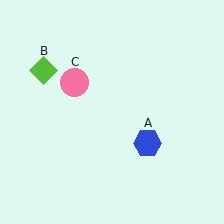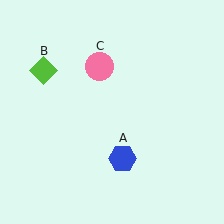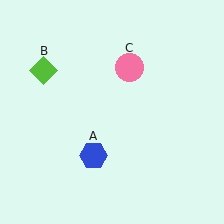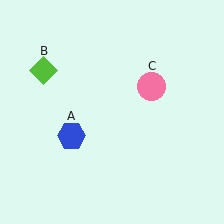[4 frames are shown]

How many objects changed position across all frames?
2 objects changed position: blue hexagon (object A), pink circle (object C).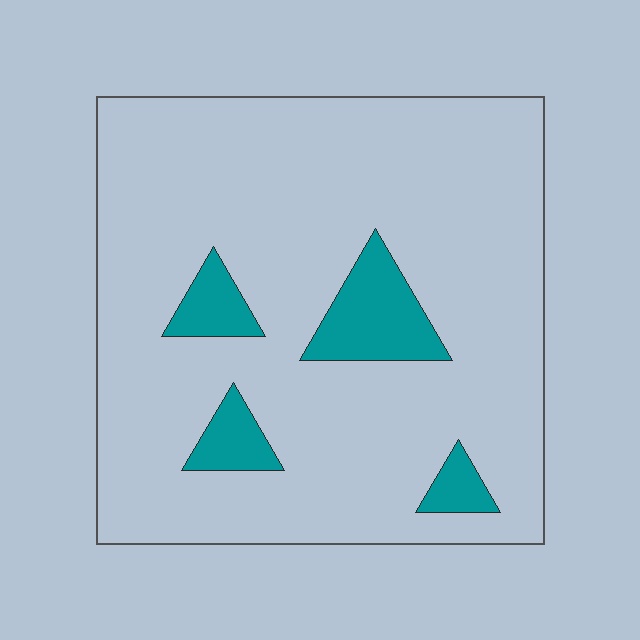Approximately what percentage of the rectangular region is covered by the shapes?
Approximately 10%.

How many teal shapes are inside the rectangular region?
4.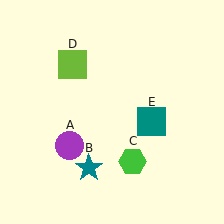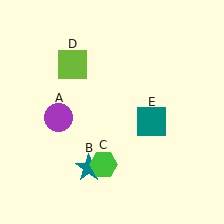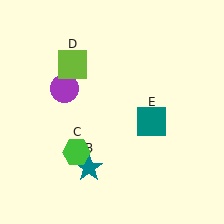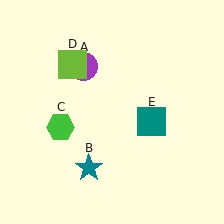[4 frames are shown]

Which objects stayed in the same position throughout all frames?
Teal star (object B) and lime square (object D) and teal square (object E) remained stationary.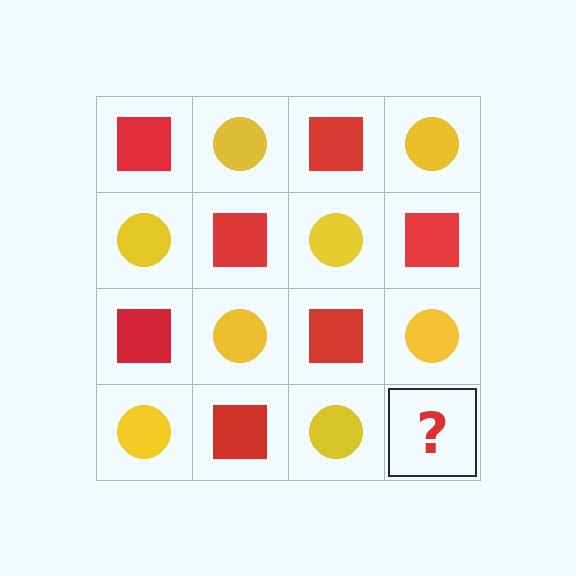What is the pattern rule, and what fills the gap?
The rule is that it alternates red square and yellow circle in a checkerboard pattern. The gap should be filled with a red square.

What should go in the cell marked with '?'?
The missing cell should contain a red square.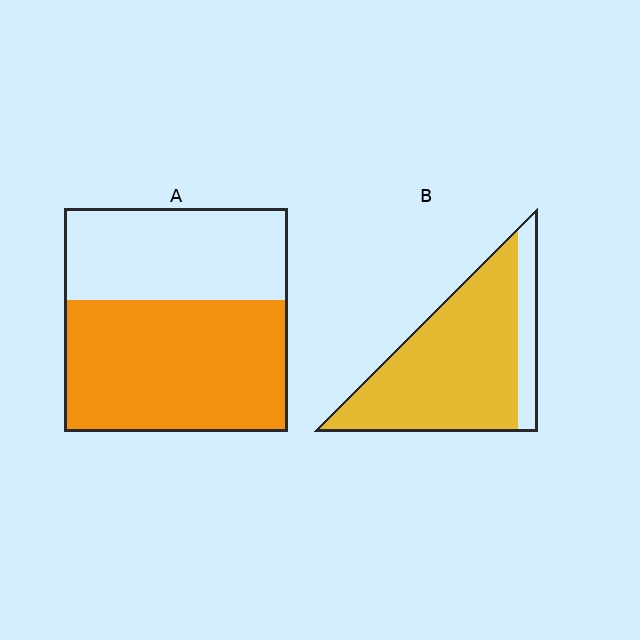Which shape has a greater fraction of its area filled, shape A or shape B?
Shape B.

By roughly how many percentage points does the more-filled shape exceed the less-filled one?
By roughly 25 percentage points (B over A).